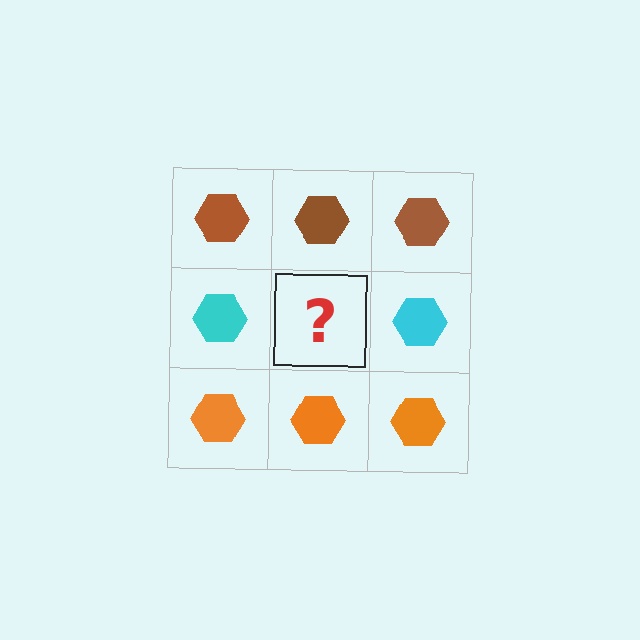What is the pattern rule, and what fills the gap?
The rule is that each row has a consistent color. The gap should be filled with a cyan hexagon.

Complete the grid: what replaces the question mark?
The question mark should be replaced with a cyan hexagon.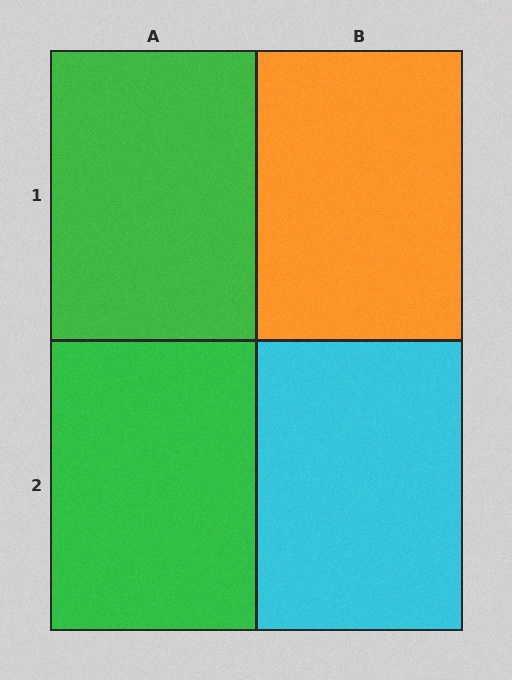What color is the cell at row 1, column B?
Orange.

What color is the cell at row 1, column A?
Green.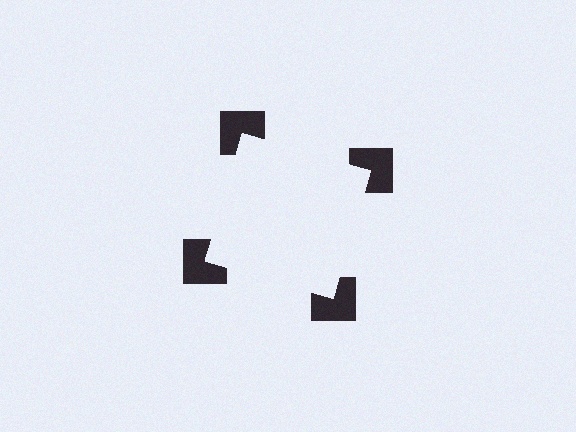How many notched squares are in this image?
There are 4 — one at each vertex of the illusory square.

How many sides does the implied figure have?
4 sides.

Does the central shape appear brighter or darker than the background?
It typically appears slightly brighter than the background, even though no actual brightness change is drawn.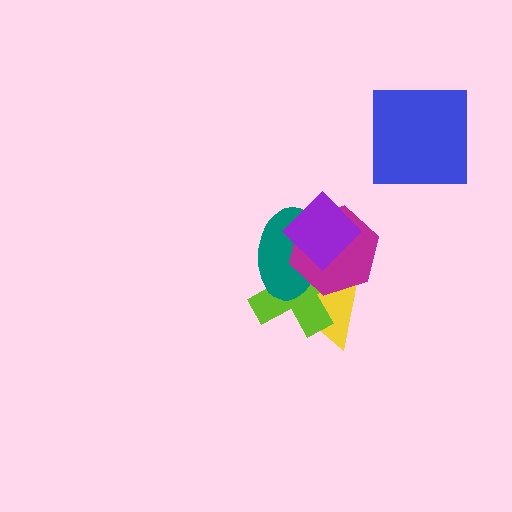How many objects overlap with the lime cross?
4 objects overlap with the lime cross.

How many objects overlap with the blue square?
0 objects overlap with the blue square.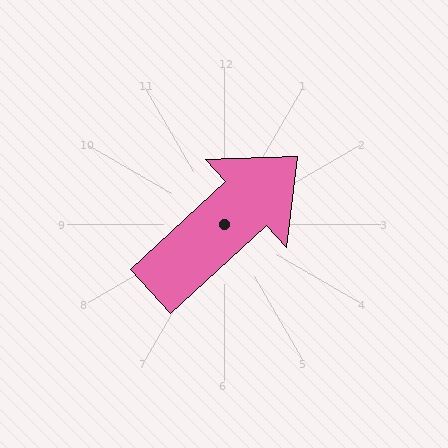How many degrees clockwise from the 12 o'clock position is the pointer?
Approximately 47 degrees.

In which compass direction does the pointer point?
Northeast.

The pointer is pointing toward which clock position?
Roughly 2 o'clock.